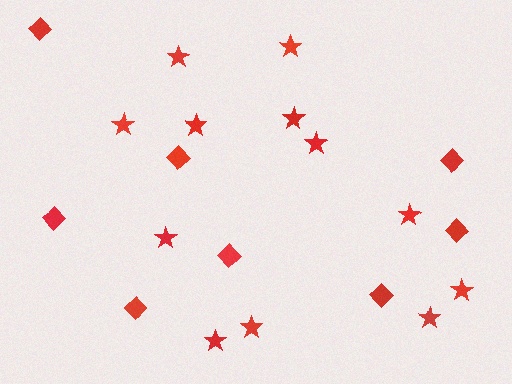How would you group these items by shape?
There are 2 groups: one group of stars (12) and one group of diamonds (8).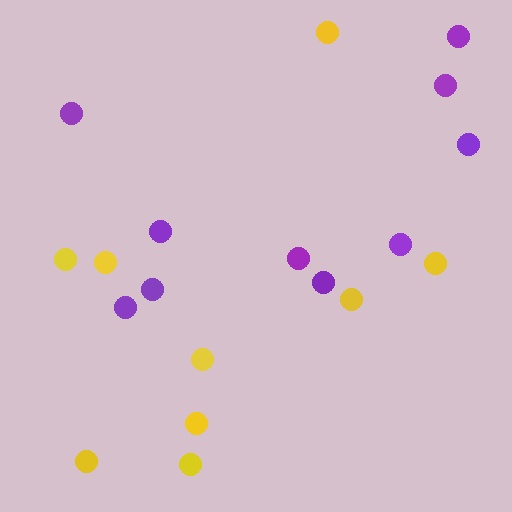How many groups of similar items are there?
There are 2 groups: one group of yellow circles (9) and one group of purple circles (10).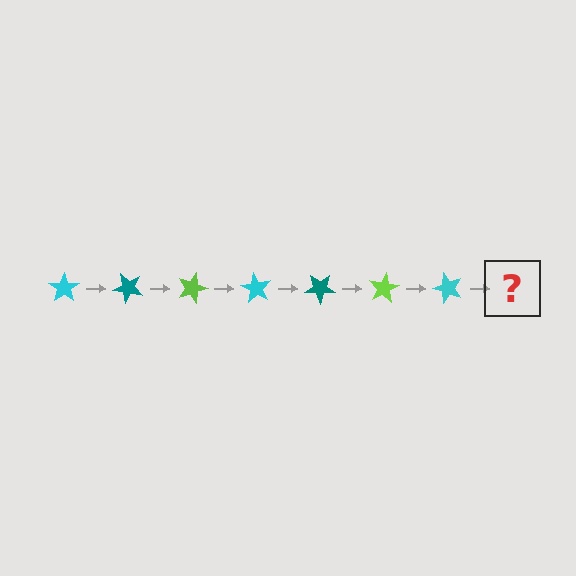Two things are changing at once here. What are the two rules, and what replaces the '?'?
The two rules are that it rotates 45 degrees each step and the color cycles through cyan, teal, and lime. The '?' should be a teal star, rotated 315 degrees from the start.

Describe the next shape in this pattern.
It should be a teal star, rotated 315 degrees from the start.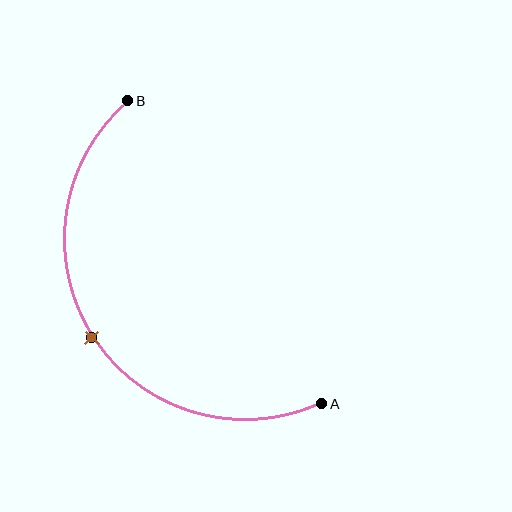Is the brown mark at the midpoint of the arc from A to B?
Yes. The brown mark lies on the arc at equal arc-length from both A and B — it is the arc midpoint.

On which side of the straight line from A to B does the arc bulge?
The arc bulges to the left of the straight line connecting A and B.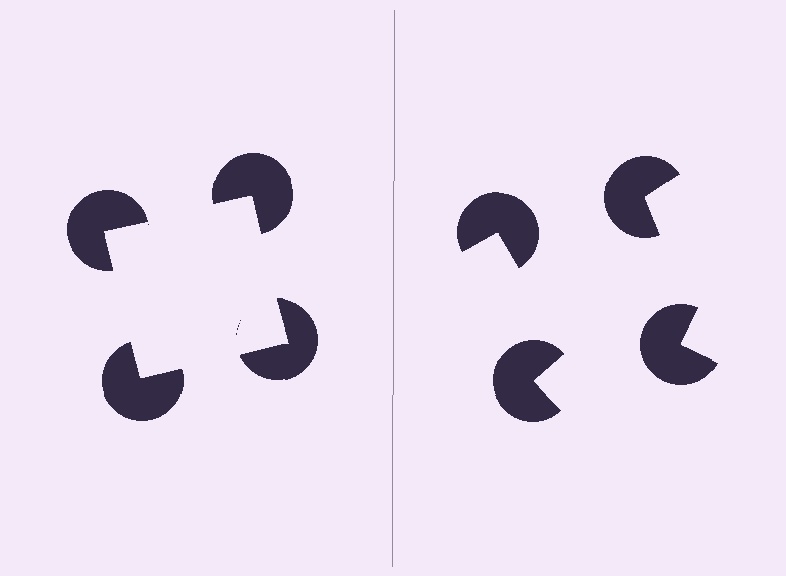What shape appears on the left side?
An illusory square.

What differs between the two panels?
The pac-man discs are positioned identically on both sides; only the wedge orientations differ. On the left they align to a square; on the right they are misaligned.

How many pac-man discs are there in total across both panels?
8 — 4 on each side.